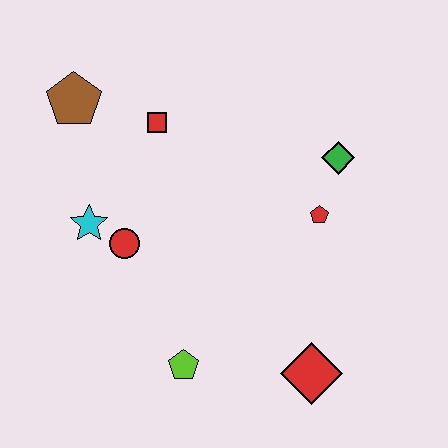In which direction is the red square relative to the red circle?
The red square is above the red circle.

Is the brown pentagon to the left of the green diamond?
Yes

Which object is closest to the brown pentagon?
The red square is closest to the brown pentagon.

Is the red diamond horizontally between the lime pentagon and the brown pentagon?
No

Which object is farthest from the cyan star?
The red diamond is farthest from the cyan star.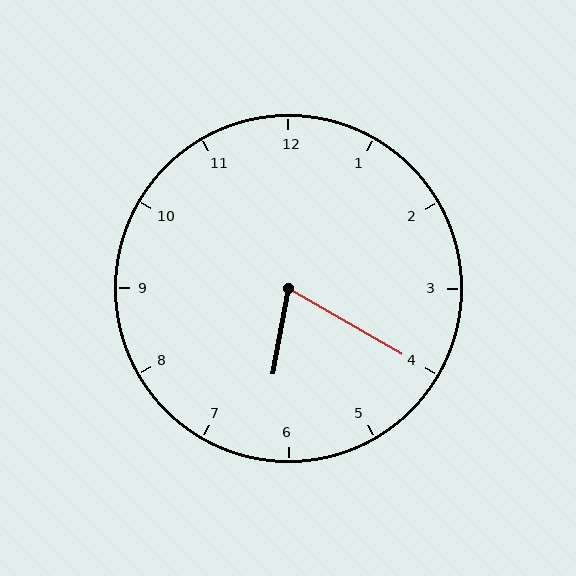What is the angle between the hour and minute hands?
Approximately 70 degrees.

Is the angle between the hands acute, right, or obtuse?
It is acute.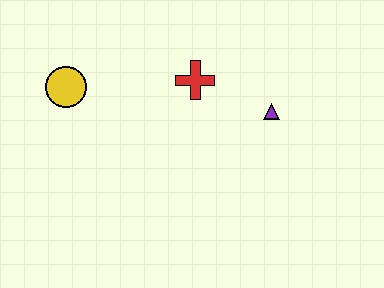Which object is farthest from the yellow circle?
The purple triangle is farthest from the yellow circle.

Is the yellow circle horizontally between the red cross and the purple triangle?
No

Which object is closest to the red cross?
The purple triangle is closest to the red cross.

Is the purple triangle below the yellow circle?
Yes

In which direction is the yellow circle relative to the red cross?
The yellow circle is to the left of the red cross.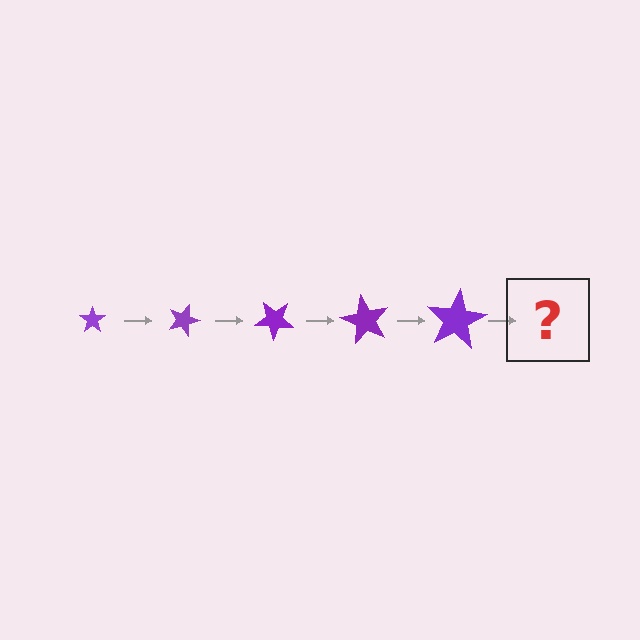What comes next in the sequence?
The next element should be a star, larger than the previous one and rotated 100 degrees from the start.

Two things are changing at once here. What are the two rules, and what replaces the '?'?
The two rules are that the star grows larger each step and it rotates 20 degrees each step. The '?' should be a star, larger than the previous one and rotated 100 degrees from the start.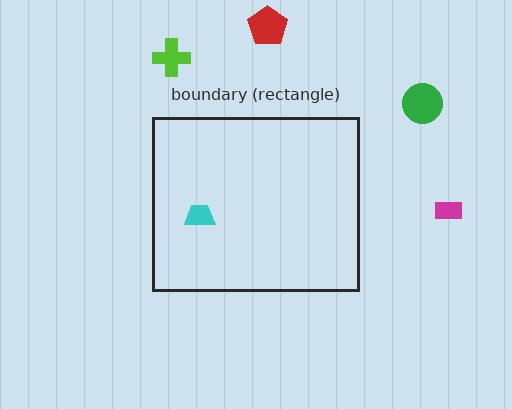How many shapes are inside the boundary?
1 inside, 4 outside.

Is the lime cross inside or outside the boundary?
Outside.